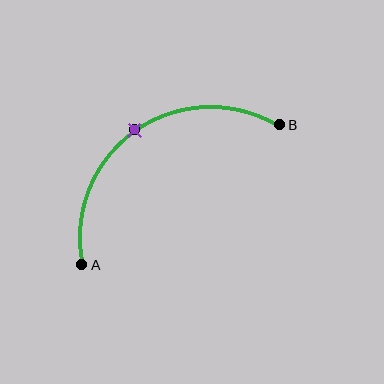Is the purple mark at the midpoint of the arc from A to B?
Yes. The purple mark lies on the arc at equal arc-length from both A and B — it is the arc midpoint.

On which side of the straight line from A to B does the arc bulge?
The arc bulges above and to the left of the straight line connecting A and B.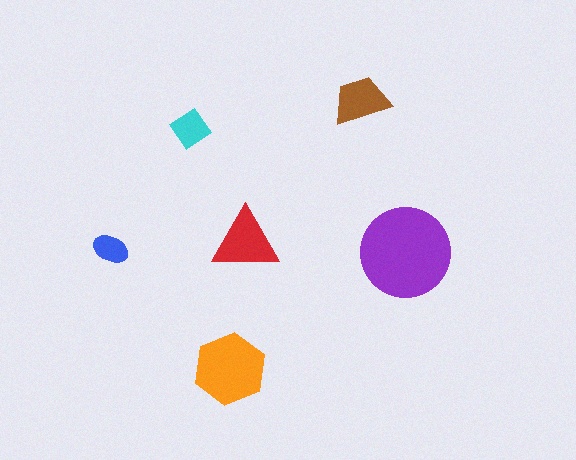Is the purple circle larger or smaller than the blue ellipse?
Larger.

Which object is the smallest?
The blue ellipse.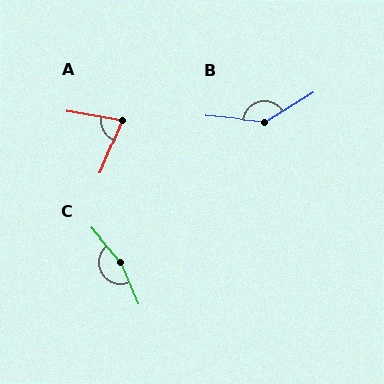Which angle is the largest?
C, at approximately 163 degrees.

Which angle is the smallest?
A, at approximately 77 degrees.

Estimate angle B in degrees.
Approximately 143 degrees.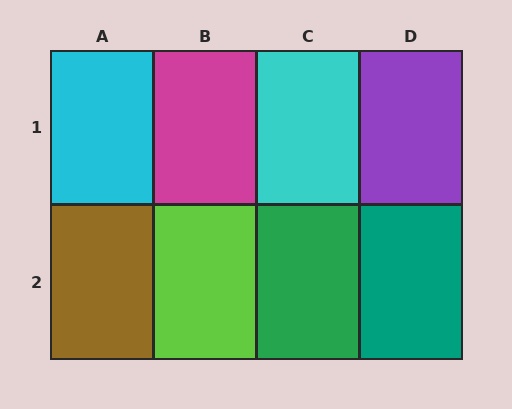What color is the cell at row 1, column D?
Purple.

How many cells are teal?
1 cell is teal.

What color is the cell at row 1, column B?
Magenta.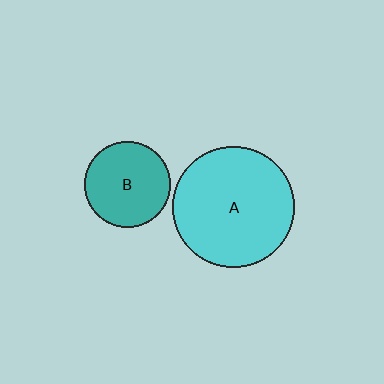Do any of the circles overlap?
No, none of the circles overlap.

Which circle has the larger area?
Circle A (cyan).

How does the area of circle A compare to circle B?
Approximately 2.0 times.